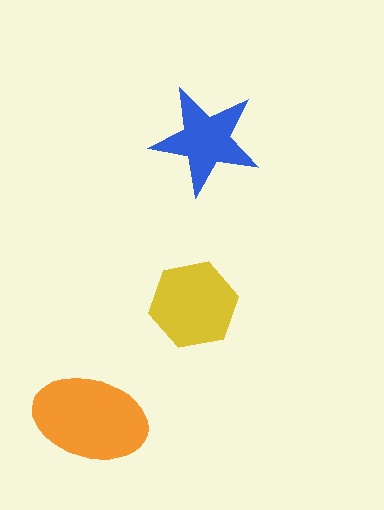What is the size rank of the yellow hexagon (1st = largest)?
2nd.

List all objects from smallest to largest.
The blue star, the yellow hexagon, the orange ellipse.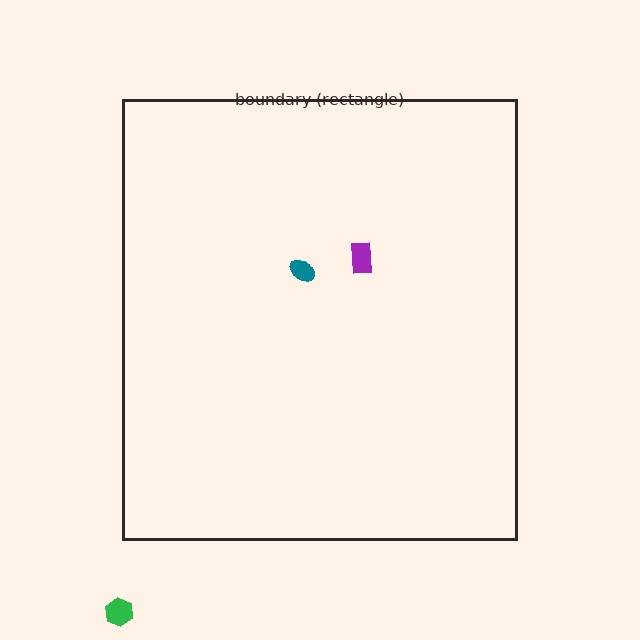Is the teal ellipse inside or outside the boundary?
Inside.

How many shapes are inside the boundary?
2 inside, 1 outside.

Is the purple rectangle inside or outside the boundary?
Inside.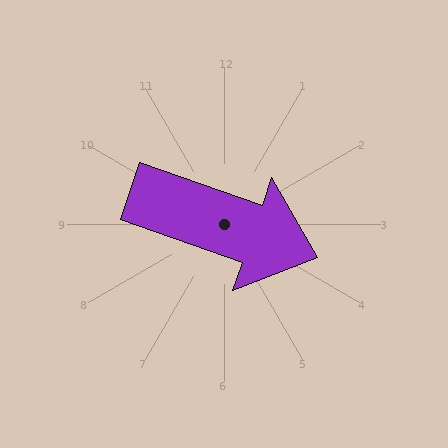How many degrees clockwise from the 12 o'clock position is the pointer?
Approximately 109 degrees.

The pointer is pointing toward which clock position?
Roughly 4 o'clock.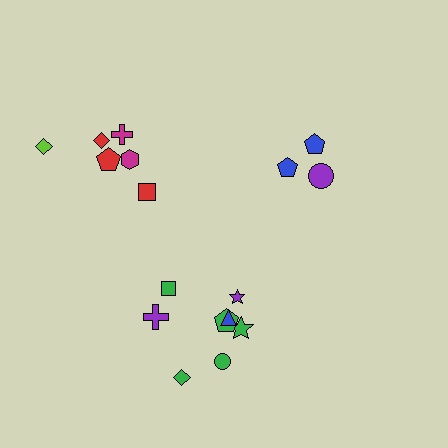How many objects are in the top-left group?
There are 6 objects.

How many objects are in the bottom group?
There are 8 objects.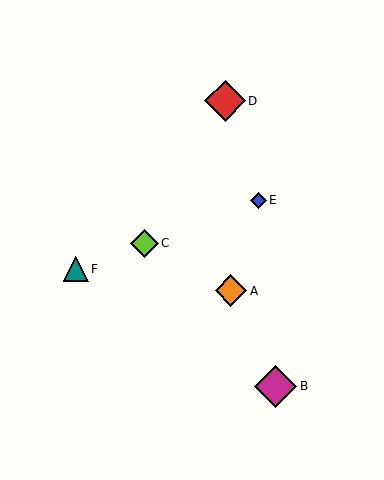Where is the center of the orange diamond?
The center of the orange diamond is at (231, 291).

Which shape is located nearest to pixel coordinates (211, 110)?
The red diamond (labeled D) at (225, 101) is nearest to that location.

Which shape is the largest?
The magenta diamond (labeled B) is the largest.